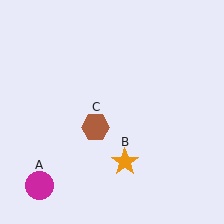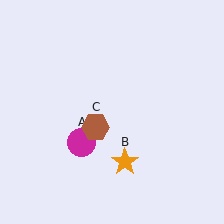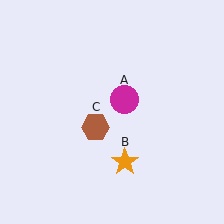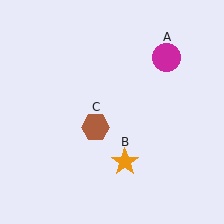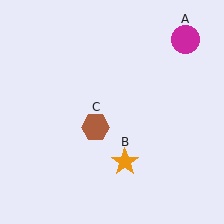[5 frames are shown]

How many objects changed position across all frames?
1 object changed position: magenta circle (object A).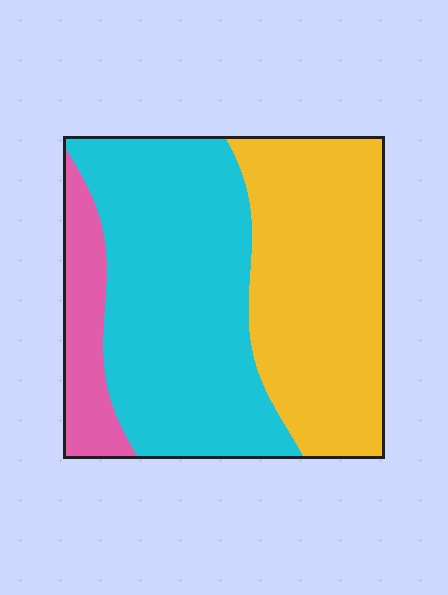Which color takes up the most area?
Cyan, at roughly 50%.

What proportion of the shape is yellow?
Yellow covers 40% of the shape.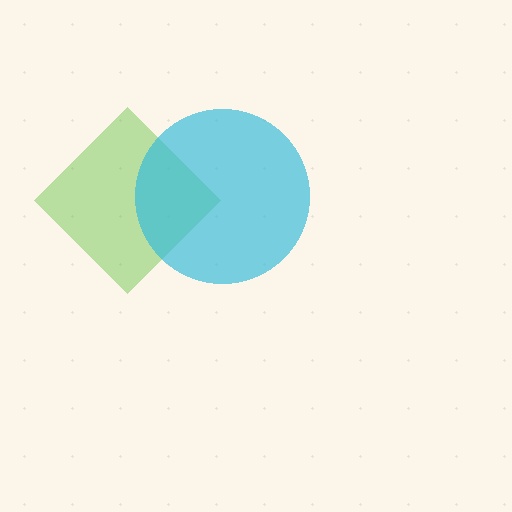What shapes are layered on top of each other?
The layered shapes are: a lime diamond, a cyan circle.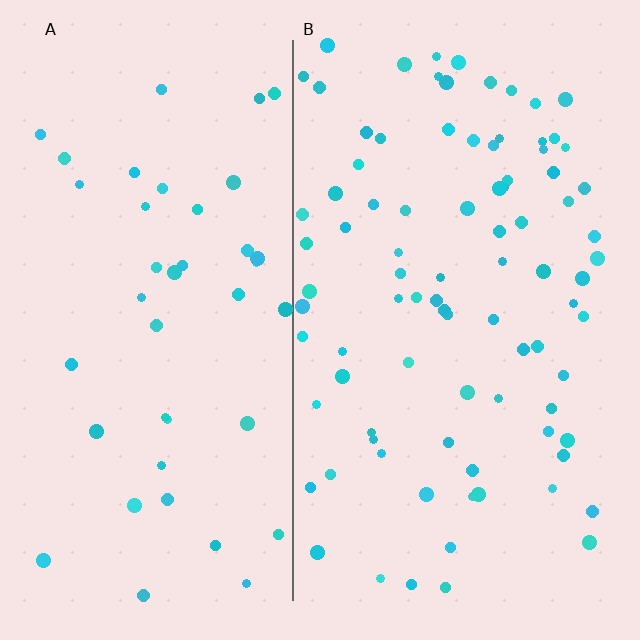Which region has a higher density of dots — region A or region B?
B (the right).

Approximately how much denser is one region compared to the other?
Approximately 2.1× — region B over region A.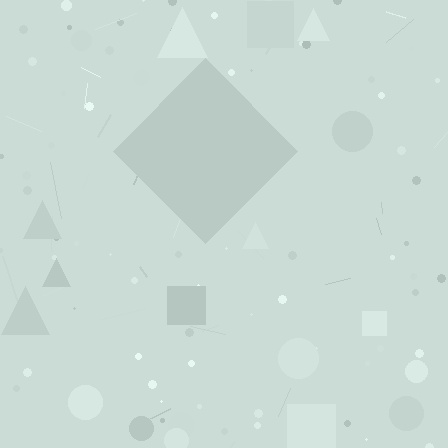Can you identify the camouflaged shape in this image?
The camouflaged shape is a diamond.